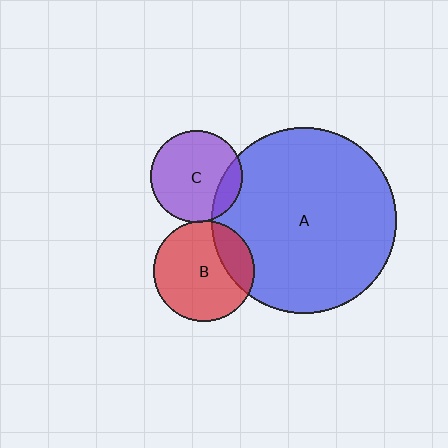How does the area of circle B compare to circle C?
Approximately 1.2 times.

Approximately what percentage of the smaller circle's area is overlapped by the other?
Approximately 20%.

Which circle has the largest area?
Circle A (blue).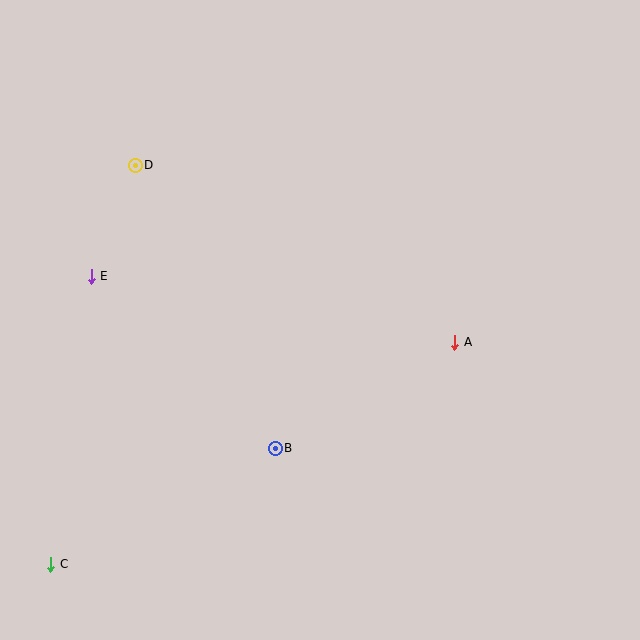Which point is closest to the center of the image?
Point B at (275, 448) is closest to the center.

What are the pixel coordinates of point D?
Point D is at (135, 165).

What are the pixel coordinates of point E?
Point E is at (91, 276).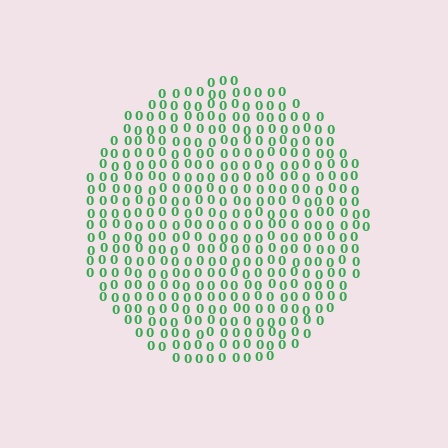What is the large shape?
The large shape is a circle.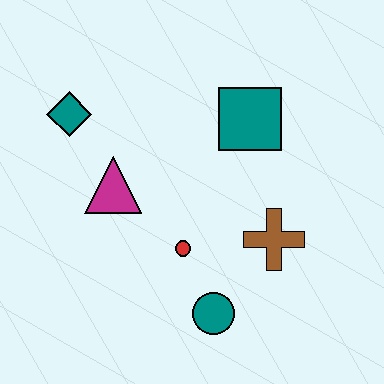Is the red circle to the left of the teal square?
Yes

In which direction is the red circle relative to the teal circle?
The red circle is above the teal circle.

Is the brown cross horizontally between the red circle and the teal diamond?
No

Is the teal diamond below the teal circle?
No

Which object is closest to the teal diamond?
The magenta triangle is closest to the teal diamond.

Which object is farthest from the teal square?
The teal circle is farthest from the teal square.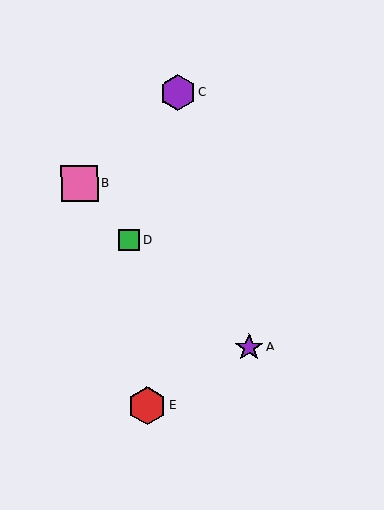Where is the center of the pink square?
The center of the pink square is at (80, 184).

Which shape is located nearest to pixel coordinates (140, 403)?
The red hexagon (labeled E) at (147, 406) is nearest to that location.